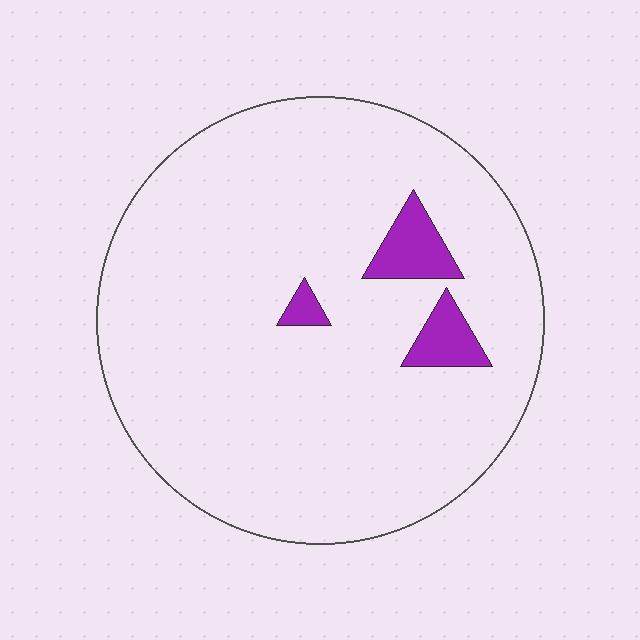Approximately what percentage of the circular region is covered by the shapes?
Approximately 5%.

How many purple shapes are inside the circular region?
3.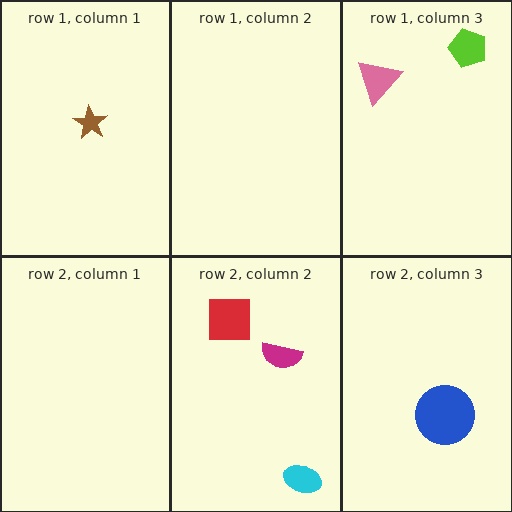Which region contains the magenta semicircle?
The row 2, column 2 region.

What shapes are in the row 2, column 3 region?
The blue circle.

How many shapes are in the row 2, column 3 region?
1.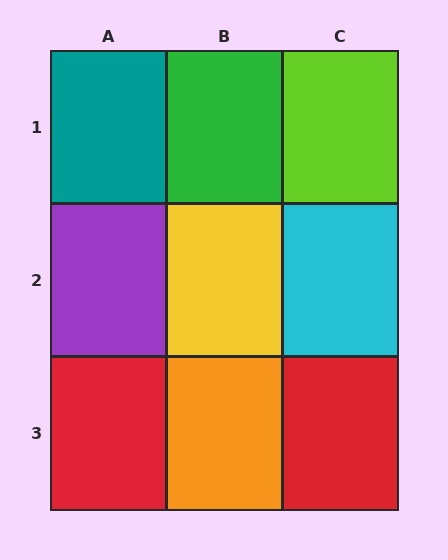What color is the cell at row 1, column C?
Lime.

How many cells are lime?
1 cell is lime.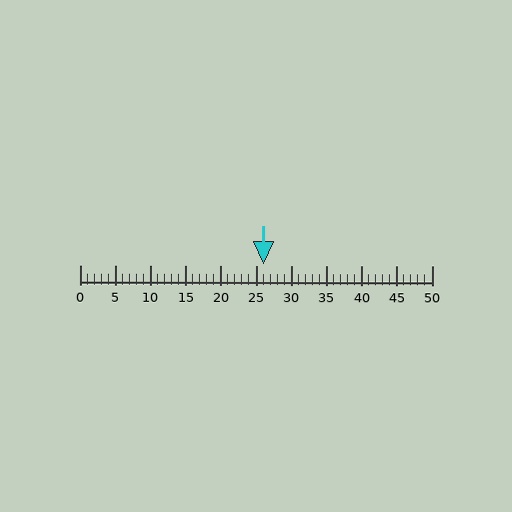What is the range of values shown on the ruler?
The ruler shows values from 0 to 50.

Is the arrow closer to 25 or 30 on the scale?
The arrow is closer to 25.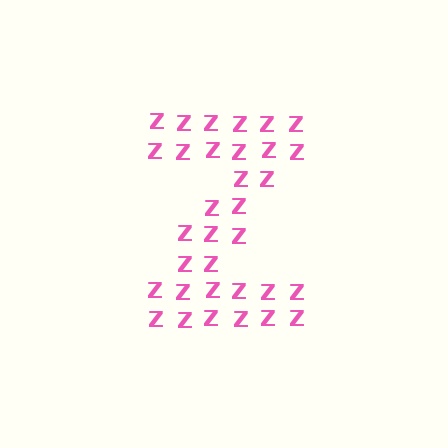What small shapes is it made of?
It is made of small letter Z's.